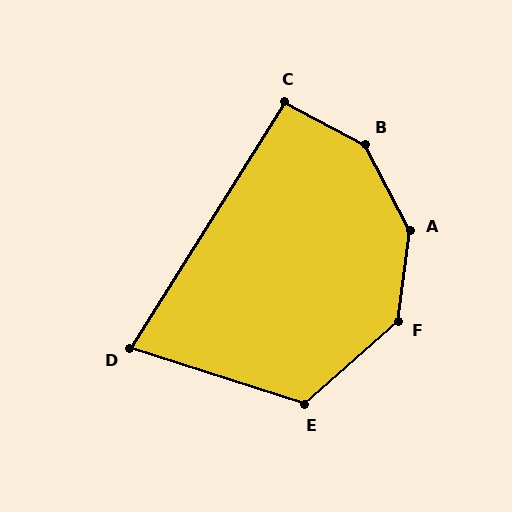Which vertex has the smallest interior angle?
D, at approximately 76 degrees.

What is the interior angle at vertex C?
Approximately 95 degrees (approximately right).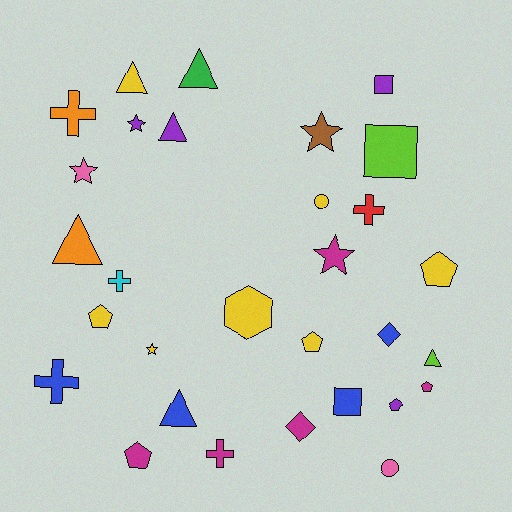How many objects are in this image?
There are 30 objects.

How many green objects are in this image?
There is 1 green object.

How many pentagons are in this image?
There are 6 pentagons.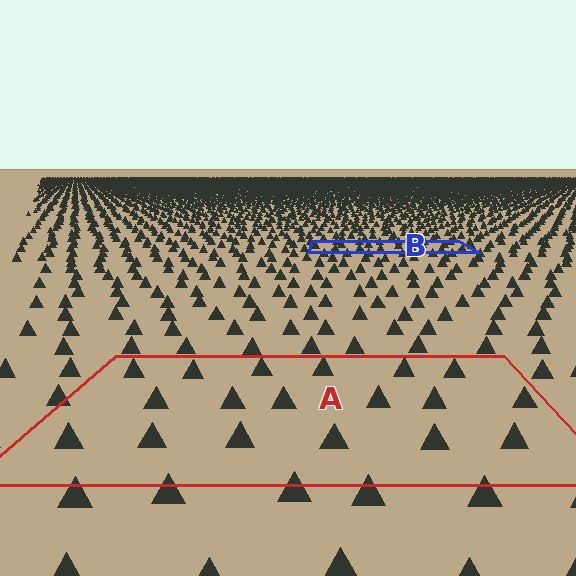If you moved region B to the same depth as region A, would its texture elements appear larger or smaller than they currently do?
They would appear larger. At a closer depth, the same texture elements are projected at a bigger on-screen size.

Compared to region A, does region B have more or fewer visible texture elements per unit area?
Region B has more texture elements per unit area — they are packed more densely because it is farther away.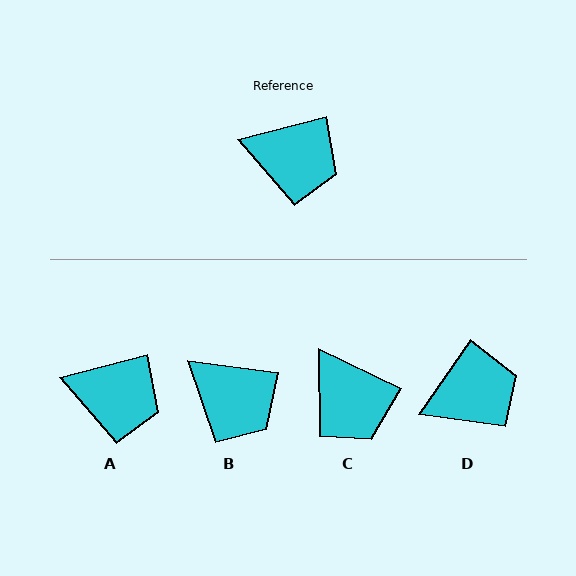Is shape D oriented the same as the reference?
No, it is off by about 41 degrees.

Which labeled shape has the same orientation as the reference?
A.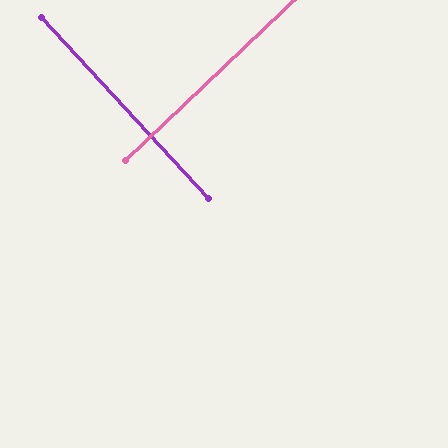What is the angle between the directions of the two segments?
Approximately 89 degrees.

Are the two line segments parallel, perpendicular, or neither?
Perpendicular — they meet at approximately 89°.